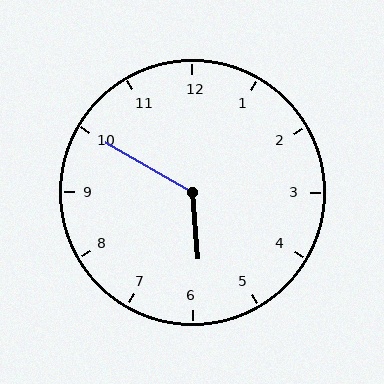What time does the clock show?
5:50.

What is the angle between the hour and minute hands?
Approximately 125 degrees.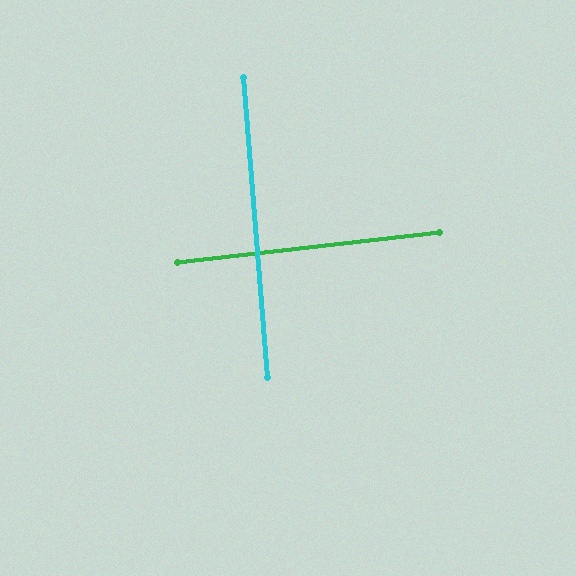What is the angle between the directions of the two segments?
Approximately 88 degrees.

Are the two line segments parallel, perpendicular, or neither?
Perpendicular — they meet at approximately 88°.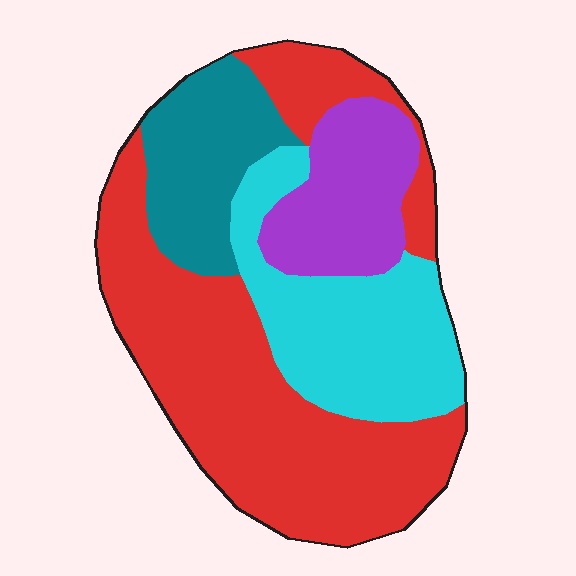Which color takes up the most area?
Red, at roughly 50%.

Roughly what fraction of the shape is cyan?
Cyan takes up about one quarter (1/4) of the shape.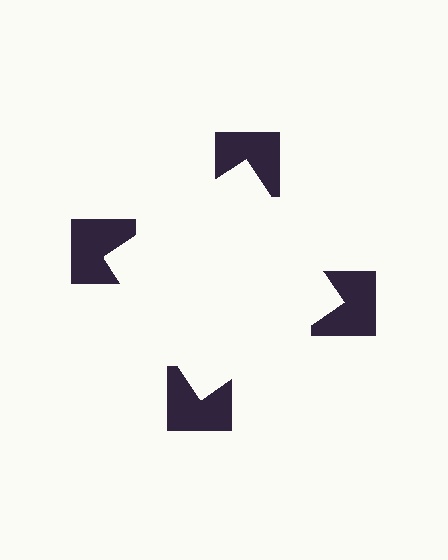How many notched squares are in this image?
There are 4 — one at each vertex of the illusory square.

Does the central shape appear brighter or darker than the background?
It typically appears slightly brighter than the background, even though no actual brightness change is drawn.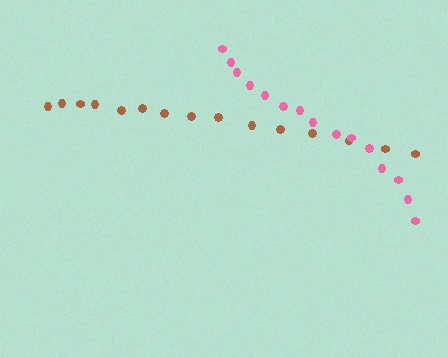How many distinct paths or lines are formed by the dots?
There are 2 distinct paths.